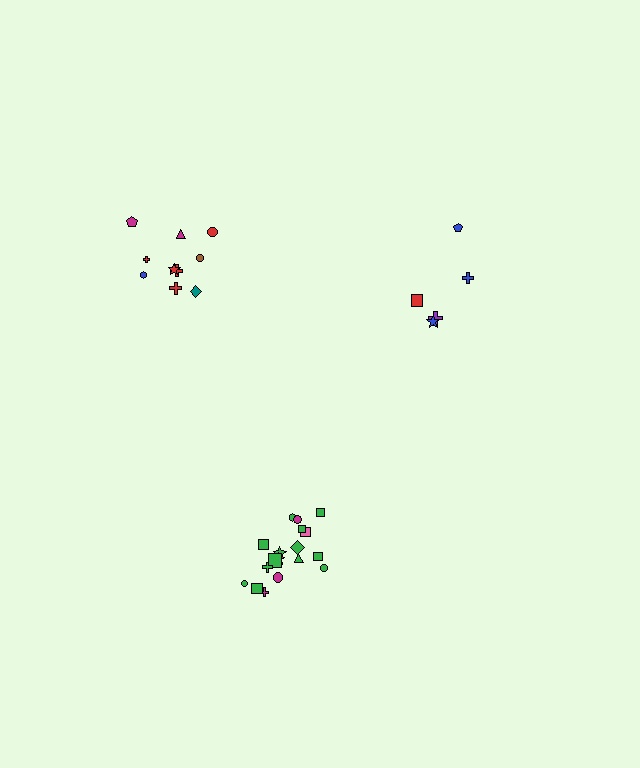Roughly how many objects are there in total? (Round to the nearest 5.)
Roughly 35 objects in total.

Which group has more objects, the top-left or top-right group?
The top-left group.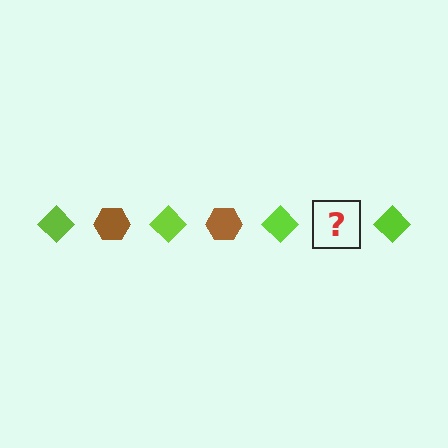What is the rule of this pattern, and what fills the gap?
The rule is that the pattern alternates between lime diamond and brown hexagon. The gap should be filled with a brown hexagon.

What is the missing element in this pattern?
The missing element is a brown hexagon.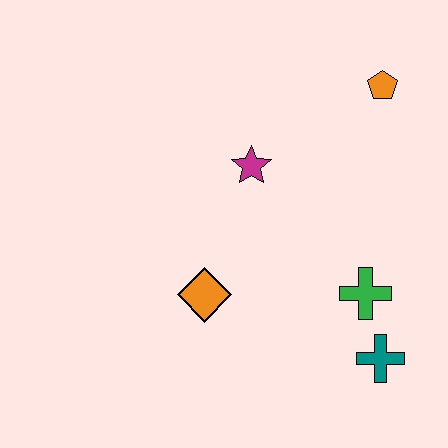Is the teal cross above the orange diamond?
No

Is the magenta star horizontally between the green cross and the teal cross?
No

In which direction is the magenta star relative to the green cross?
The magenta star is above the green cross.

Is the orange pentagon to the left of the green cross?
No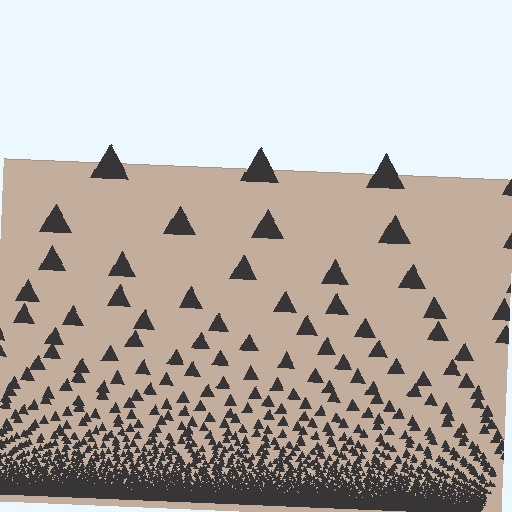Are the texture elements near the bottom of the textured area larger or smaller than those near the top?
Smaller. The gradient is inverted — elements near the bottom are smaller and denser.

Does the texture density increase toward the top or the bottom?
Density increases toward the bottom.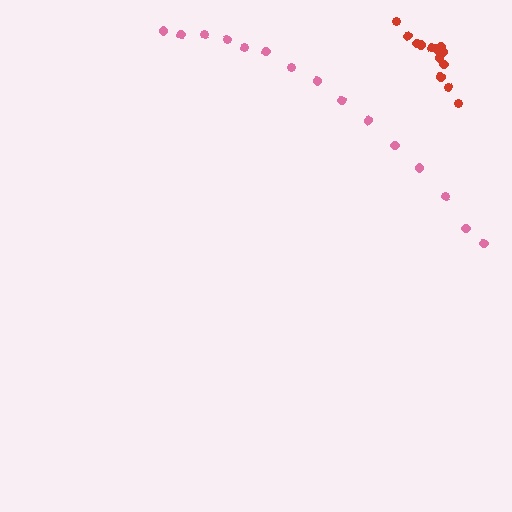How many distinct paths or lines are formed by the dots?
There are 2 distinct paths.